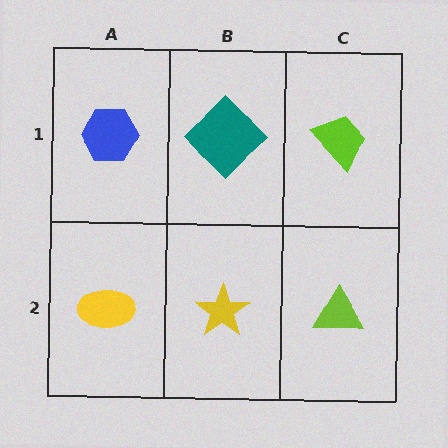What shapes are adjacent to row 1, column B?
A yellow star (row 2, column B), a blue hexagon (row 1, column A), a lime trapezoid (row 1, column C).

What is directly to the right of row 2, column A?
A yellow star.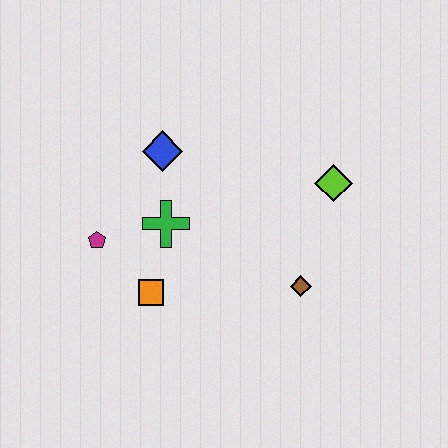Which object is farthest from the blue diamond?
The brown diamond is farthest from the blue diamond.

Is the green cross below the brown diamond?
No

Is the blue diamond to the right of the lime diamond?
No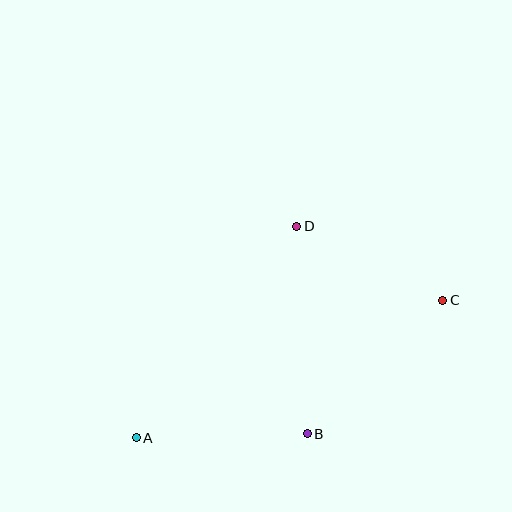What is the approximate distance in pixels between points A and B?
The distance between A and B is approximately 171 pixels.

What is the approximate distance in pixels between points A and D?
The distance between A and D is approximately 265 pixels.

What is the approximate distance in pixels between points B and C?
The distance between B and C is approximately 190 pixels.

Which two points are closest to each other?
Points C and D are closest to each other.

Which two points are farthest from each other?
Points A and C are farthest from each other.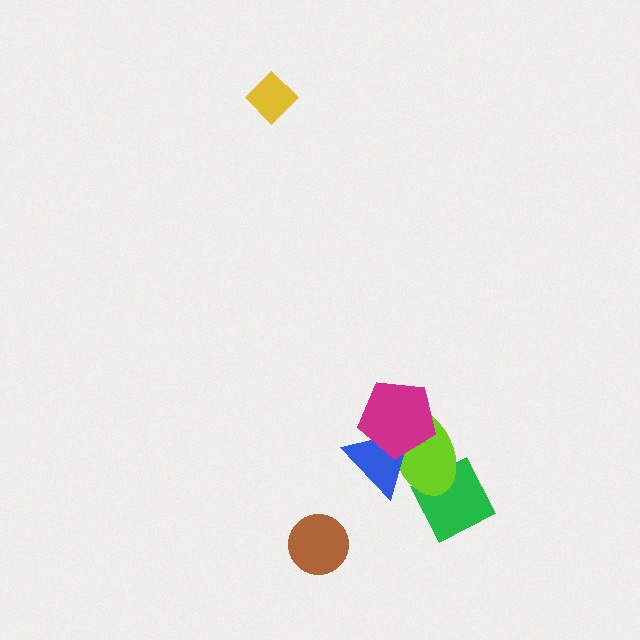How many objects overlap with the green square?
1 object overlaps with the green square.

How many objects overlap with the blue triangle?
2 objects overlap with the blue triangle.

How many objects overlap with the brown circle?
0 objects overlap with the brown circle.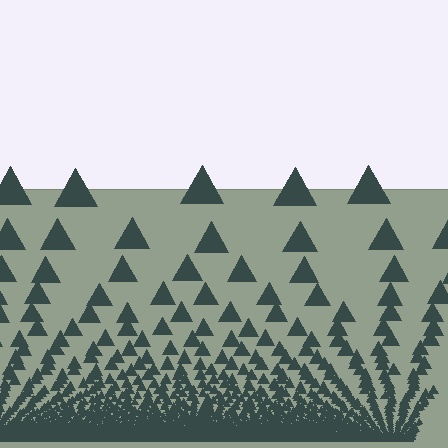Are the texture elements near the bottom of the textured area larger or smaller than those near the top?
Smaller. The gradient is inverted — elements near the bottom are smaller and denser.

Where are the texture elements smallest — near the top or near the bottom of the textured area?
Near the bottom.